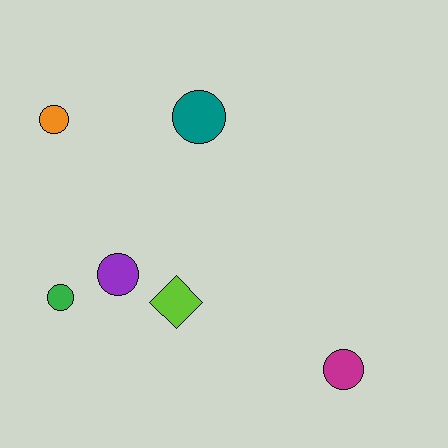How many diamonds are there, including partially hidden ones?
There is 1 diamond.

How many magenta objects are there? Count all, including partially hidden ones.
There is 1 magenta object.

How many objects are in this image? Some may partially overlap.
There are 6 objects.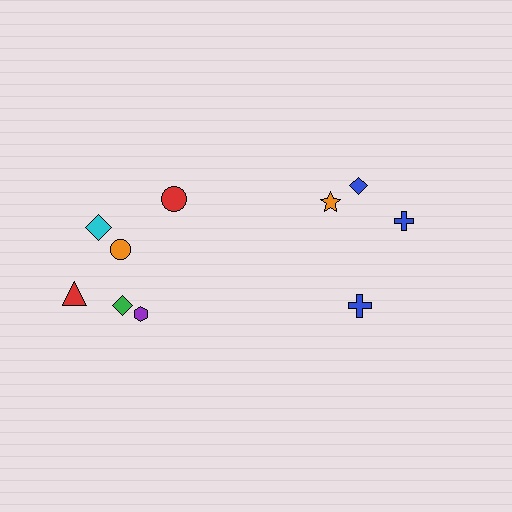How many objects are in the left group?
There are 6 objects.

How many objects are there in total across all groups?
There are 10 objects.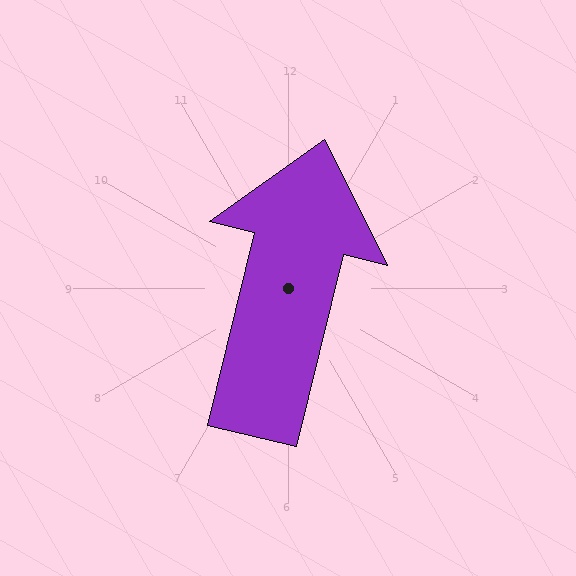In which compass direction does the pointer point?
North.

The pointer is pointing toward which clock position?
Roughly 12 o'clock.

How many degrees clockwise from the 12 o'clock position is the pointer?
Approximately 14 degrees.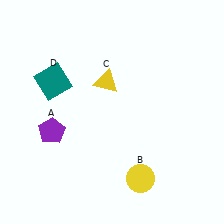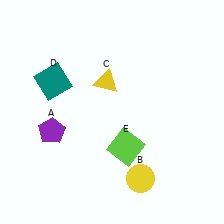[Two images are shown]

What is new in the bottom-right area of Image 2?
A lime square (E) was added in the bottom-right area of Image 2.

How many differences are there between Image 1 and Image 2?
There is 1 difference between the two images.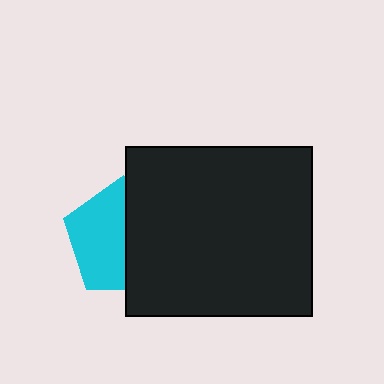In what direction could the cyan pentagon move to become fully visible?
The cyan pentagon could move left. That would shift it out from behind the black rectangle entirely.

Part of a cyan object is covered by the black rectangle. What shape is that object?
It is a pentagon.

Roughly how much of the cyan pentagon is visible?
About half of it is visible (roughly 52%).